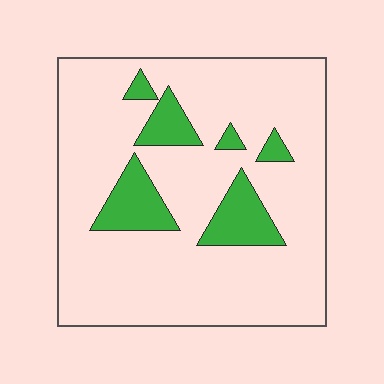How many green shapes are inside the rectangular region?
6.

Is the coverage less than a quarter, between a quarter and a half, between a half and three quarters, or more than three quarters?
Less than a quarter.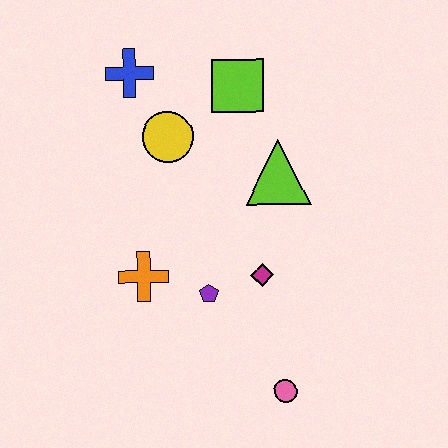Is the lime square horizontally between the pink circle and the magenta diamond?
No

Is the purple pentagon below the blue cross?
Yes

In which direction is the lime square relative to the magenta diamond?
The lime square is above the magenta diamond.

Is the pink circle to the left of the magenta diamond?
No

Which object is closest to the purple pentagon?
The magenta diamond is closest to the purple pentagon.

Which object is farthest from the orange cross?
The lime square is farthest from the orange cross.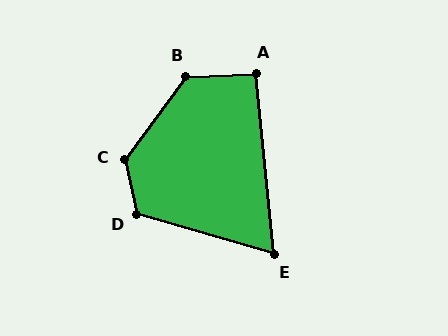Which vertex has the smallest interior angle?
E, at approximately 68 degrees.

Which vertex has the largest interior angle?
C, at approximately 132 degrees.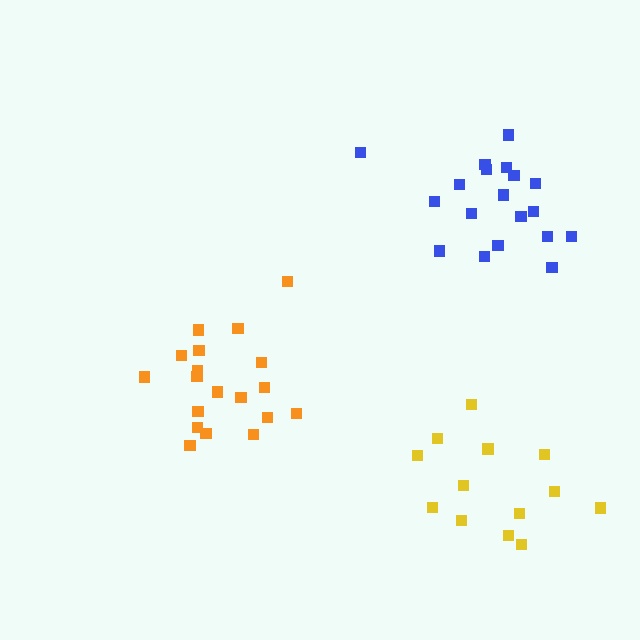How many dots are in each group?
Group 1: 19 dots, Group 2: 13 dots, Group 3: 19 dots (51 total).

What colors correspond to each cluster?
The clusters are colored: orange, yellow, blue.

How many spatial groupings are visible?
There are 3 spatial groupings.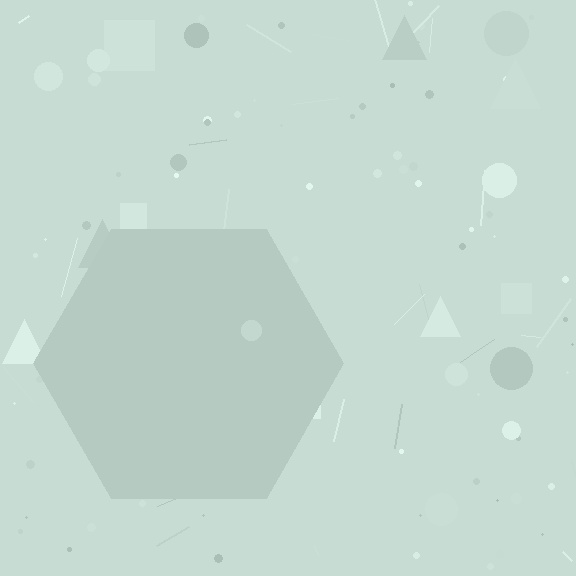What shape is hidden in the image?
A hexagon is hidden in the image.